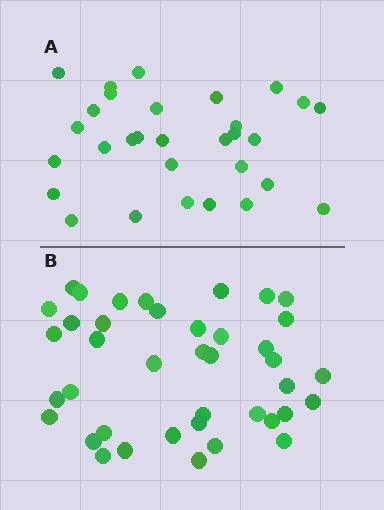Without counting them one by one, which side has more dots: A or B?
Region B (the bottom region) has more dots.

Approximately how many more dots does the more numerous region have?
Region B has roughly 10 or so more dots than region A.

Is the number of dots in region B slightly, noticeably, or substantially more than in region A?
Region B has noticeably more, but not dramatically so. The ratio is roughly 1.3 to 1.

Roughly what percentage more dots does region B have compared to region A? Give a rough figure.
About 35% more.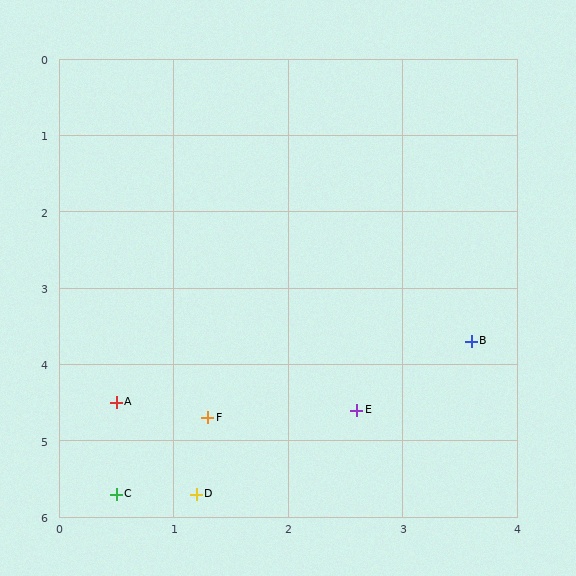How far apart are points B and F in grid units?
Points B and F are about 2.5 grid units apart.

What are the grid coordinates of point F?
Point F is at approximately (1.3, 4.7).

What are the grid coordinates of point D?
Point D is at approximately (1.2, 5.7).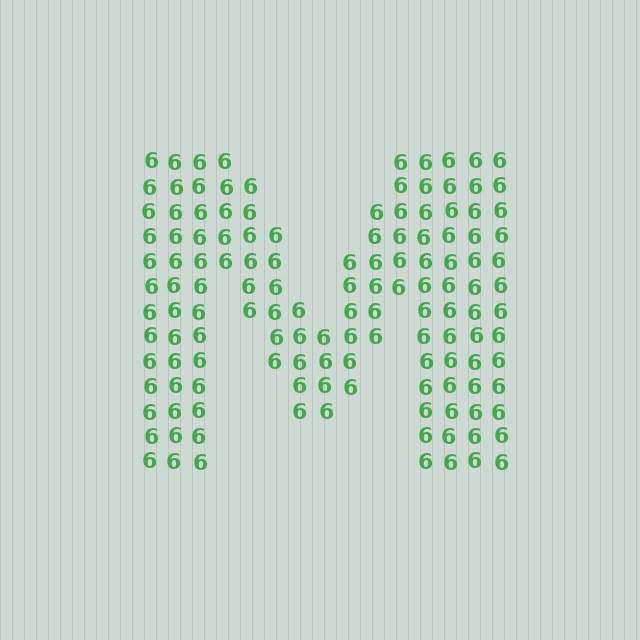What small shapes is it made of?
It is made of small digit 6's.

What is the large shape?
The large shape is the letter M.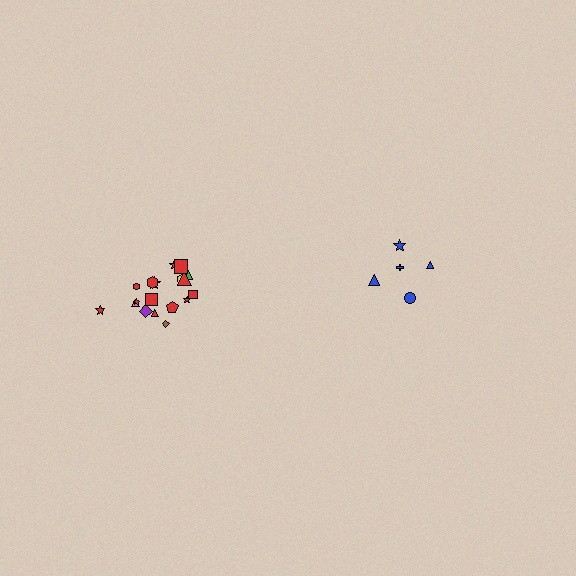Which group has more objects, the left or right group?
The left group.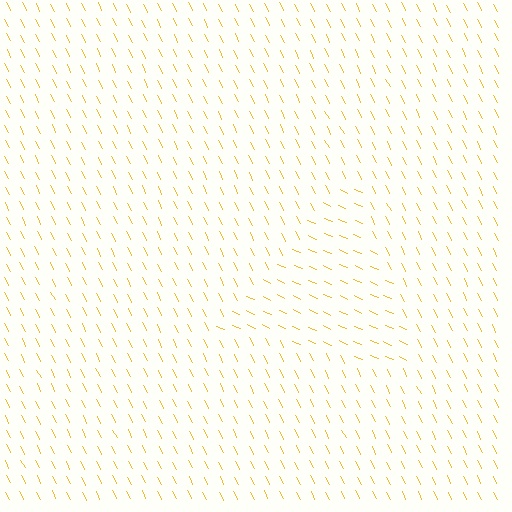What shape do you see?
I see a triangle.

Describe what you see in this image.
The image is filled with small yellow line segments. A triangle region in the image has lines oriented differently from the surrounding lines, creating a visible texture boundary.